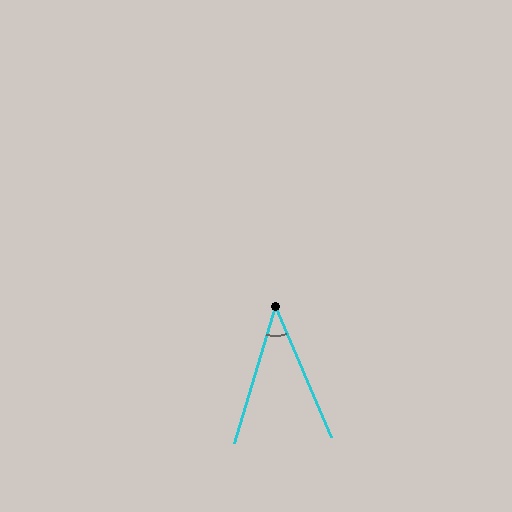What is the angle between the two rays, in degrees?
Approximately 39 degrees.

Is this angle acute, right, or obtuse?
It is acute.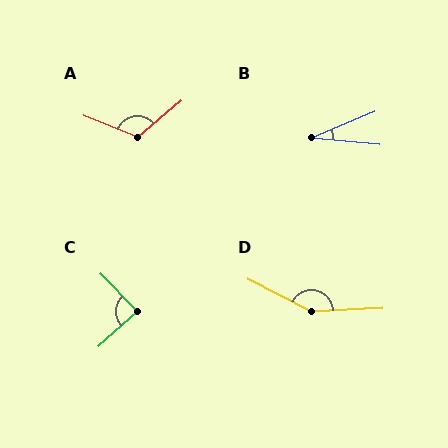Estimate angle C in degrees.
Approximately 88 degrees.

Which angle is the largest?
D, at approximately 150 degrees.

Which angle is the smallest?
B, at approximately 28 degrees.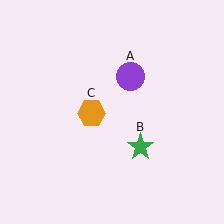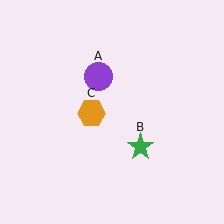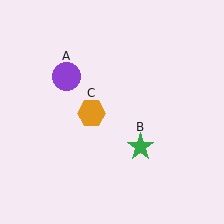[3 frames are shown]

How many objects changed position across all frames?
1 object changed position: purple circle (object A).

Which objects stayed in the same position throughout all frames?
Green star (object B) and orange hexagon (object C) remained stationary.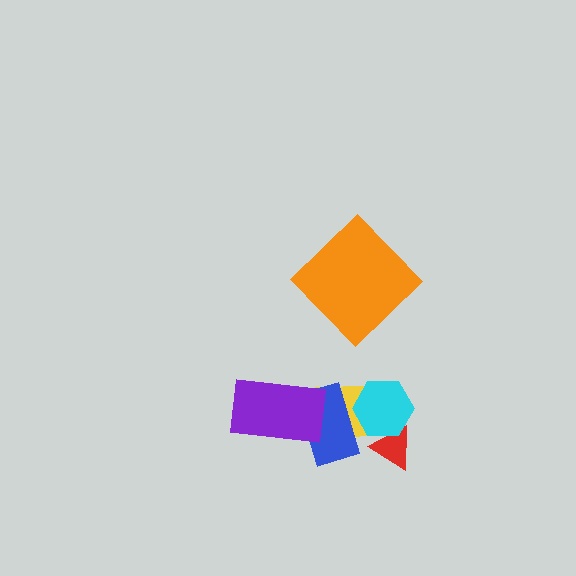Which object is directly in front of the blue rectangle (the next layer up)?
The purple rectangle is directly in front of the blue rectangle.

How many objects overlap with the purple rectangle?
1 object overlaps with the purple rectangle.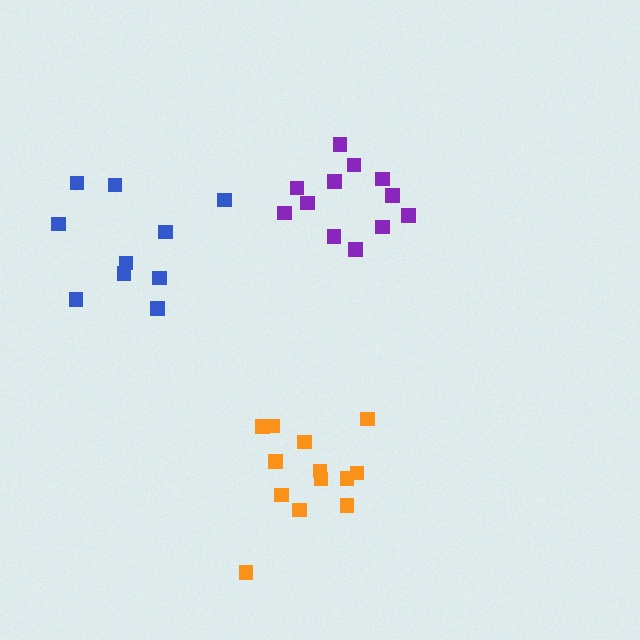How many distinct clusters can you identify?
There are 3 distinct clusters.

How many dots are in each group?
Group 1: 10 dots, Group 2: 12 dots, Group 3: 13 dots (35 total).